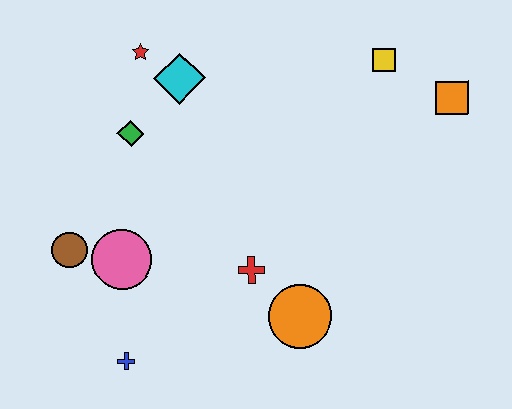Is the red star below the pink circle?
No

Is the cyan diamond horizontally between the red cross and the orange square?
No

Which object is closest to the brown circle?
The pink circle is closest to the brown circle.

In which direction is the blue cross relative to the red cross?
The blue cross is to the left of the red cross.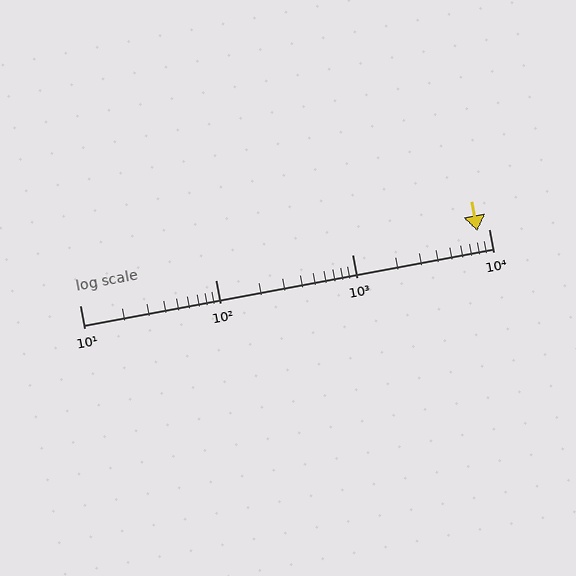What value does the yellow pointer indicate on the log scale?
The pointer indicates approximately 8200.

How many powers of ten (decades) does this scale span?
The scale spans 3 decades, from 10 to 10000.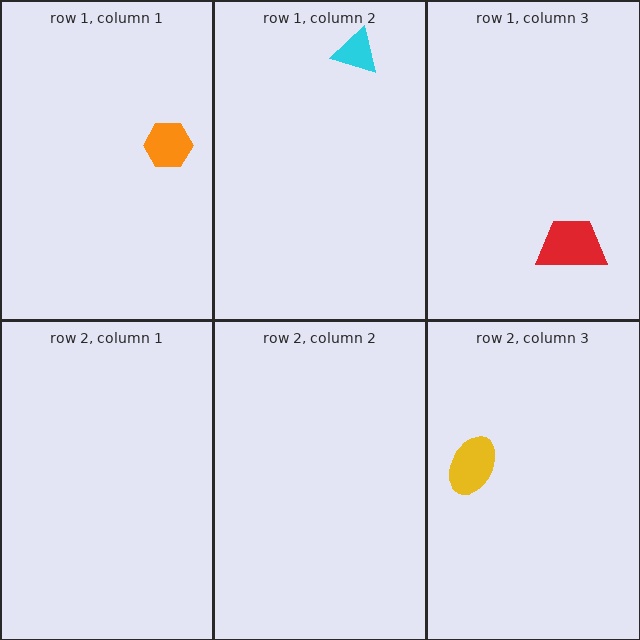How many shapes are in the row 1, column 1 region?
1.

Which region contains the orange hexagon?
The row 1, column 1 region.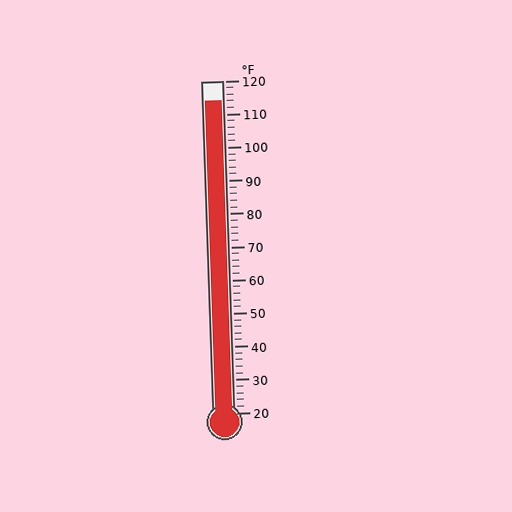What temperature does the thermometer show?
The thermometer shows approximately 114°F.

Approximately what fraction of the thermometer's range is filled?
The thermometer is filled to approximately 95% of its range.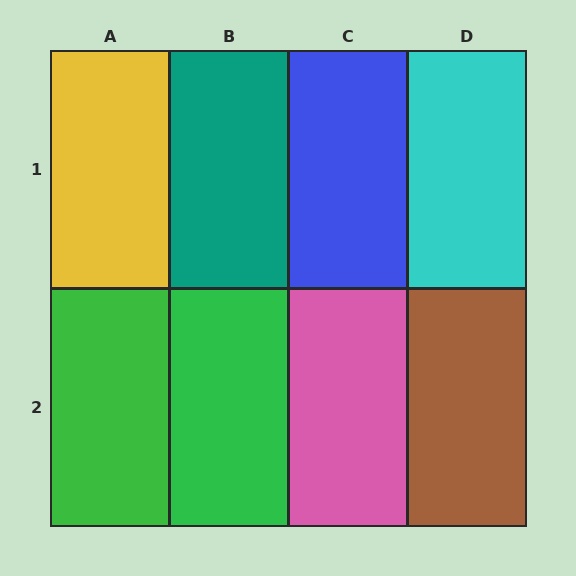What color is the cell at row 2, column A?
Green.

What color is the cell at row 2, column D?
Brown.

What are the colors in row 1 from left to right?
Yellow, teal, blue, cyan.